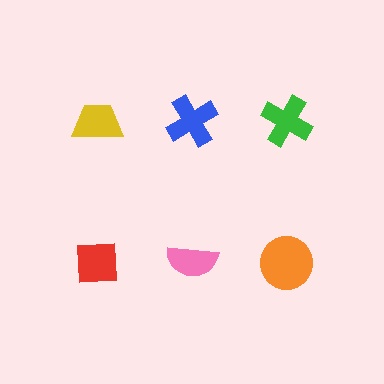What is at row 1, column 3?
A green cross.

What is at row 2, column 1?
A red square.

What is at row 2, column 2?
A pink semicircle.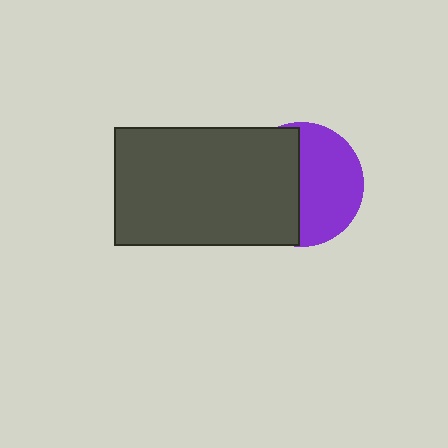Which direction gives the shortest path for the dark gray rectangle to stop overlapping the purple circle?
Moving left gives the shortest separation.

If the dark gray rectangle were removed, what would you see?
You would see the complete purple circle.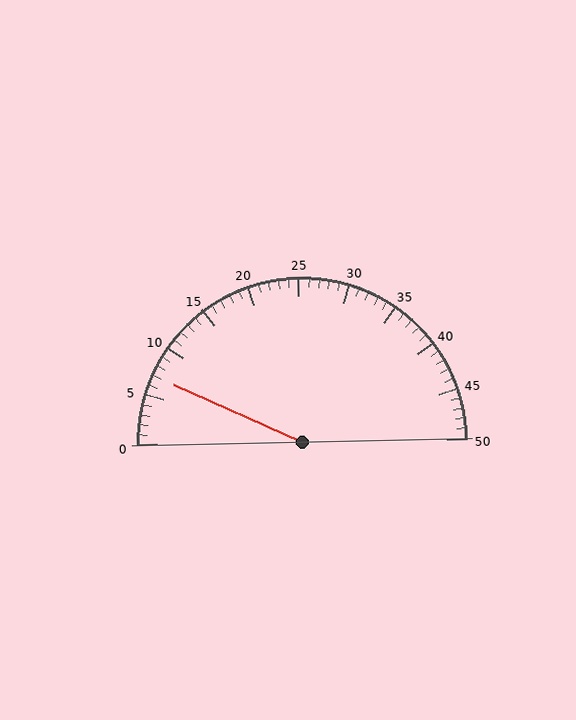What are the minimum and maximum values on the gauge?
The gauge ranges from 0 to 50.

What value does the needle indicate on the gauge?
The needle indicates approximately 7.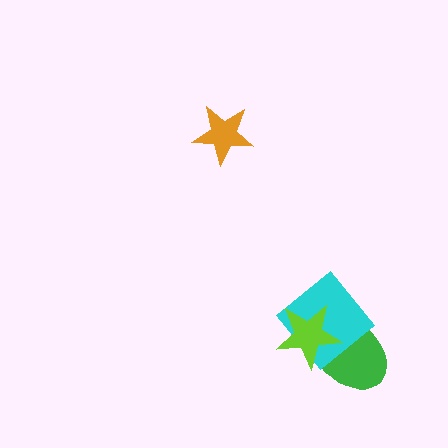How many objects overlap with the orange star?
0 objects overlap with the orange star.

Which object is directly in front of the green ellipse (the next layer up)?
The cyan diamond is directly in front of the green ellipse.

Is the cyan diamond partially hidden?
Yes, it is partially covered by another shape.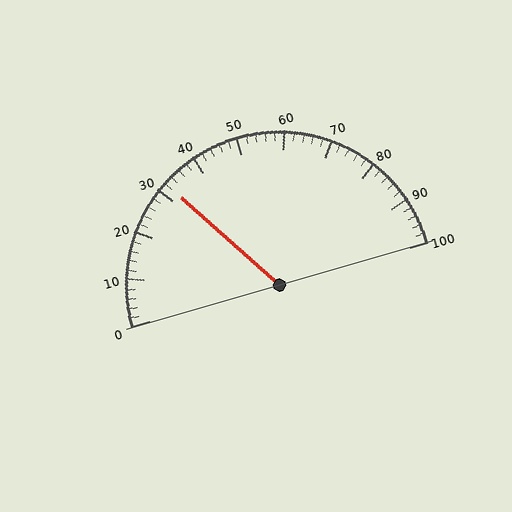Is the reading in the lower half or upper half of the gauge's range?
The reading is in the lower half of the range (0 to 100).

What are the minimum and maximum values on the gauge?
The gauge ranges from 0 to 100.